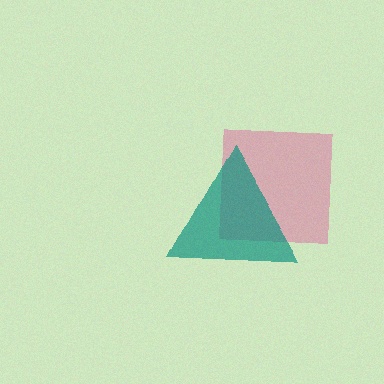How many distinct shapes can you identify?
There are 2 distinct shapes: a pink square, a teal triangle.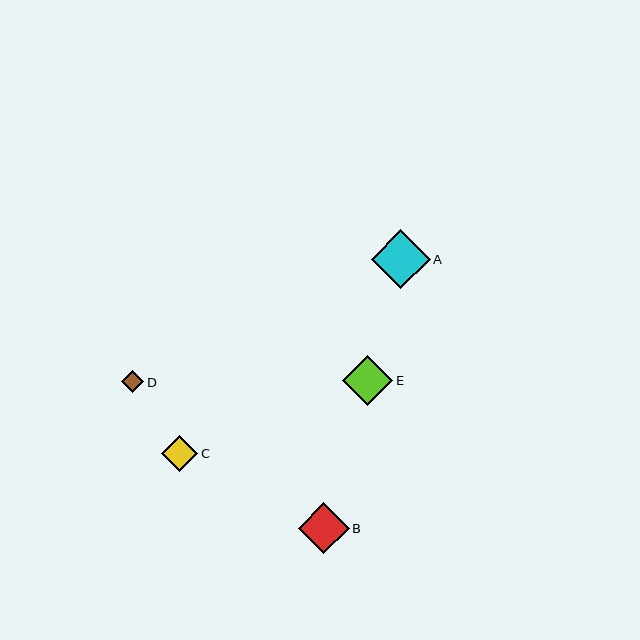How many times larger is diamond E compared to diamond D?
Diamond E is approximately 2.3 times the size of diamond D.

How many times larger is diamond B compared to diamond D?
Diamond B is approximately 2.3 times the size of diamond D.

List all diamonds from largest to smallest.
From largest to smallest: A, B, E, C, D.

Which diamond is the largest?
Diamond A is the largest with a size of approximately 59 pixels.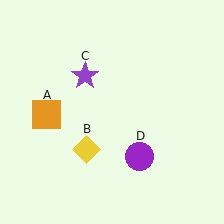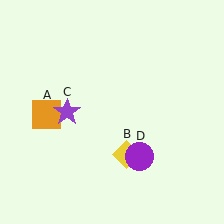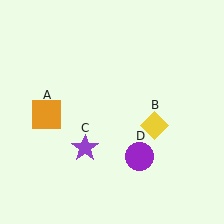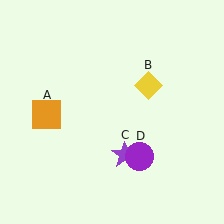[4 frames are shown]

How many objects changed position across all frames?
2 objects changed position: yellow diamond (object B), purple star (object C).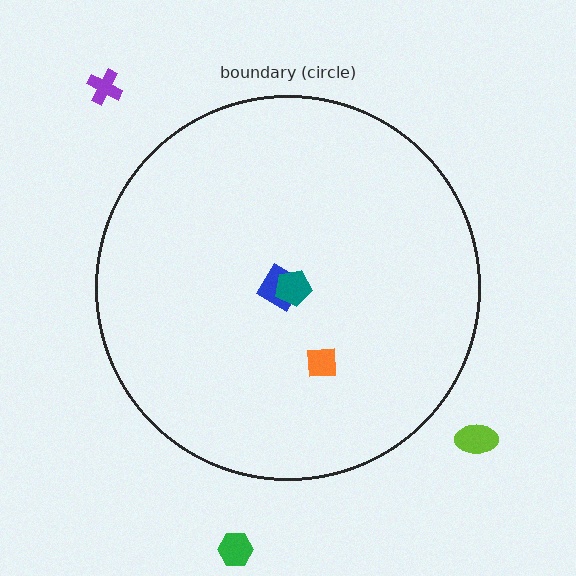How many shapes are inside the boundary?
3 inside, 3 outside.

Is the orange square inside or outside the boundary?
Inside.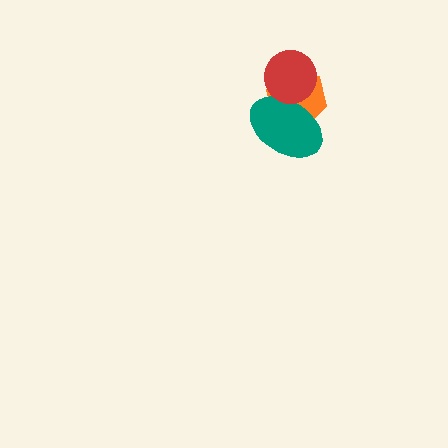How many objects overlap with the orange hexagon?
2 objects overlap with the orange hexagon.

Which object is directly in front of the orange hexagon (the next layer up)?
The teal ellipse is directly in front of the orange hexagon.